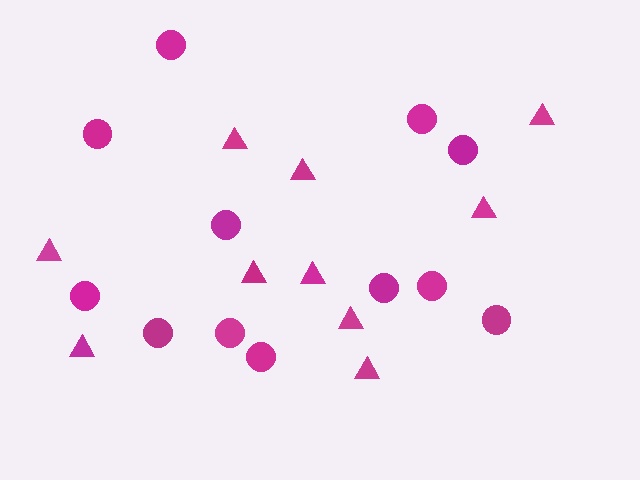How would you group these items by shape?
There are 2 groups: one group of circles (12) and one group of triangles (10).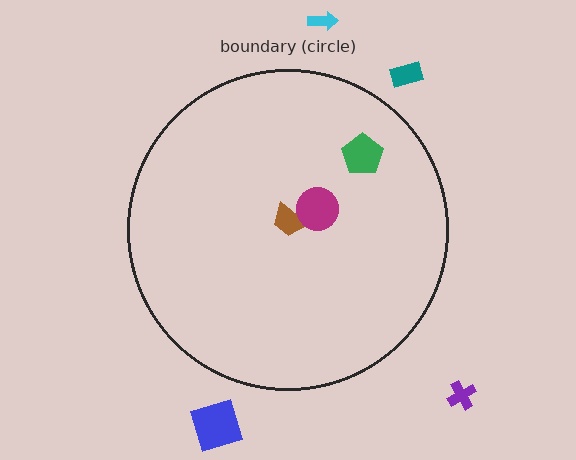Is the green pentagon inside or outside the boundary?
Inside.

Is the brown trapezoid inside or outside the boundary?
Inside.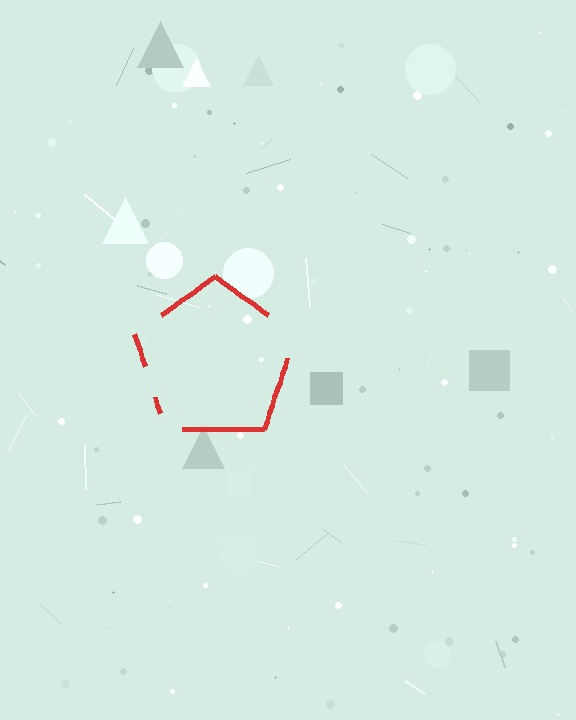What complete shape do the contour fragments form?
The contour fragments form a pentagon.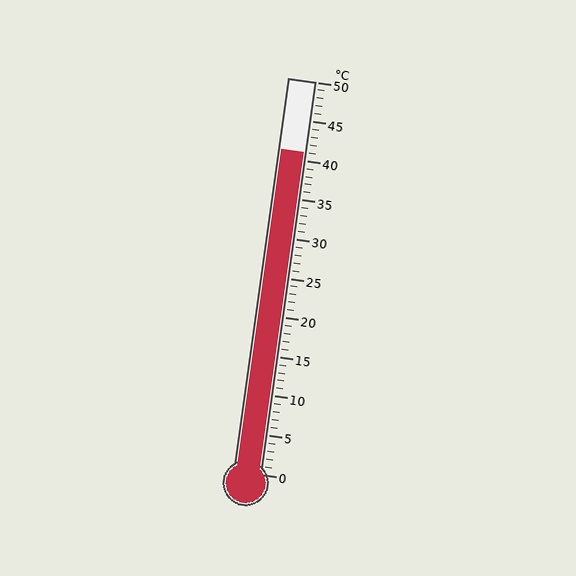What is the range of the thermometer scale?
The thermometer scale ranges from 0°C to 50°C.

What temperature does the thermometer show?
The thermometer shows approximately 41°C.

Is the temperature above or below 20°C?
The temperature is above 20°C.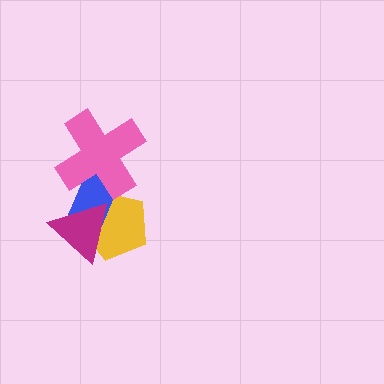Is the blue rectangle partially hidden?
Yes, it is partially covered by another shape.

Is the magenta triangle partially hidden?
No, no other shape covers it.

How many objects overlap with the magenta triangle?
2 objects overlap with the magenta triangle.